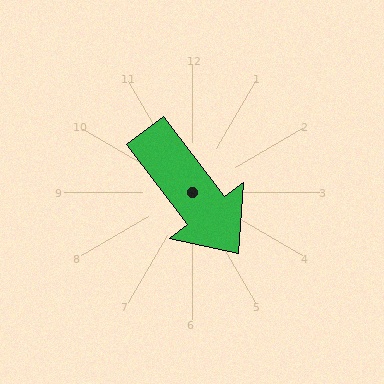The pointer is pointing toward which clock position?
Roughly 5 o'clock.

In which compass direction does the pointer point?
Southeast.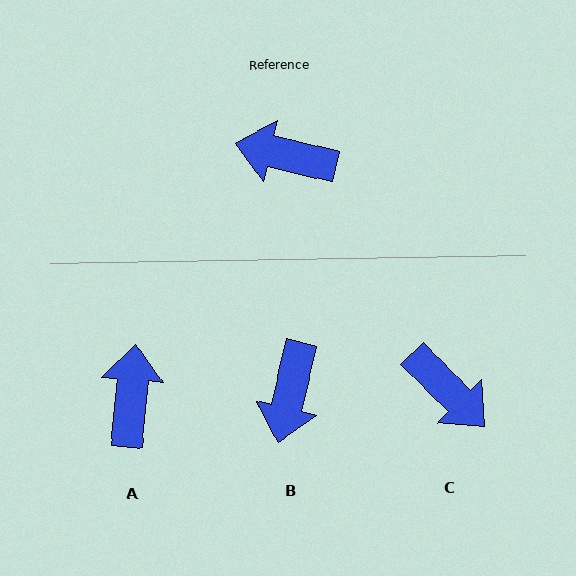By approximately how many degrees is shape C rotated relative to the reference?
Approximately 148 degrees counter-clockwise.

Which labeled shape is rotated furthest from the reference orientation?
C, about 148 degrees away.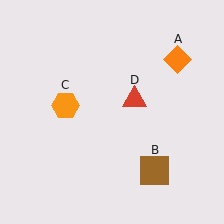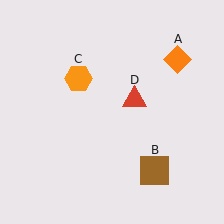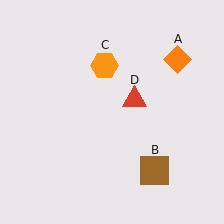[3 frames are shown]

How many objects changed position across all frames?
1 object changed position: orange hexagon (object C).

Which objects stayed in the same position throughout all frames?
Orange diamond (object A) and brown square (object B) and red triangle (object D) remained stationary.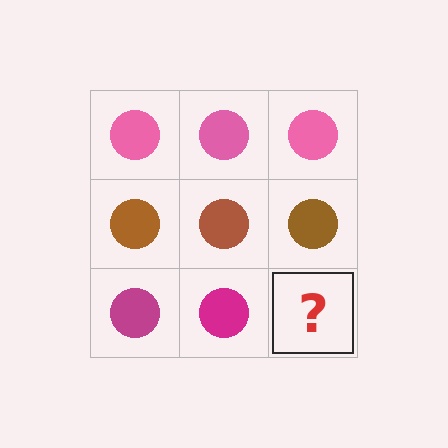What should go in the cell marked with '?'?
The missing cell should contain a magenta circle.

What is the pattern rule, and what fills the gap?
The rule is that each row has a consistent color. The gap should be filled with a magenta circle.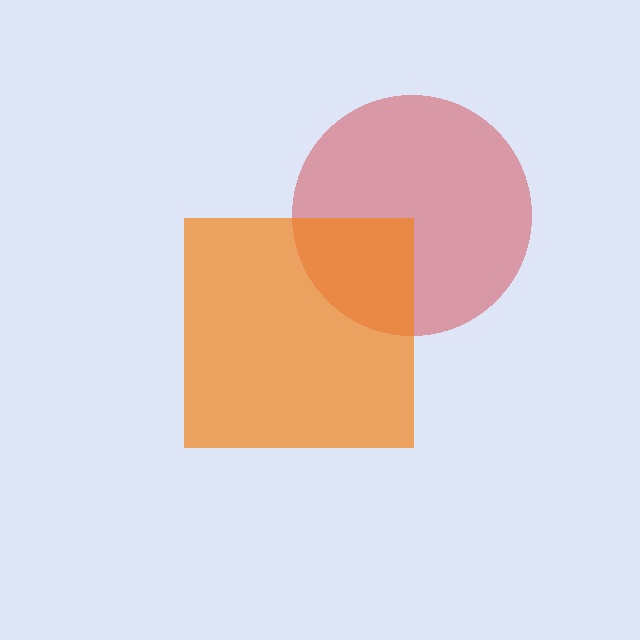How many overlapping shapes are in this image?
There are 2 overlapping shapes in the image.